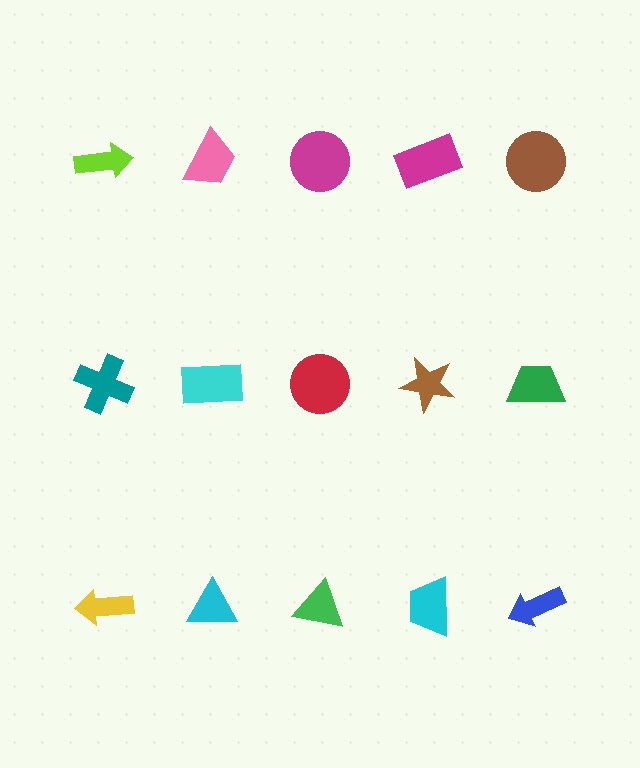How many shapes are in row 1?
5 shapes.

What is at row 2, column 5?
A green trapezoid.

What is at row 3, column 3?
A green triangle.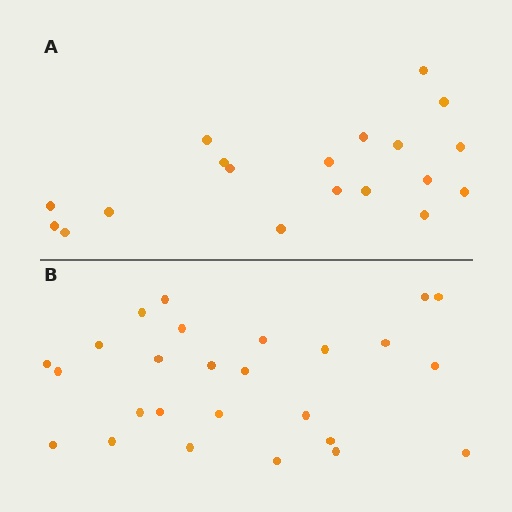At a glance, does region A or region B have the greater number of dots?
Region B (the bottom region) has more dots.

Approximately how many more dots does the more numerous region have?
Region B has roughly 8 or so more dots than region A.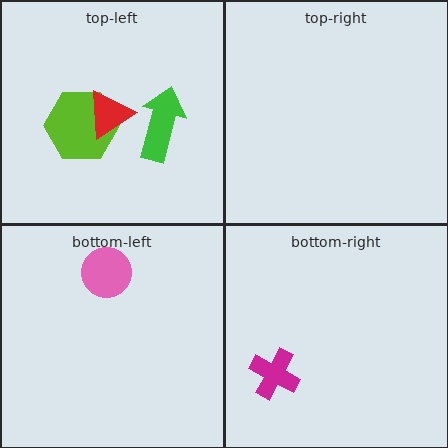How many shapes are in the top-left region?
3.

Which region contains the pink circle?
The bottom-left region.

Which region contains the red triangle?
The top-left region.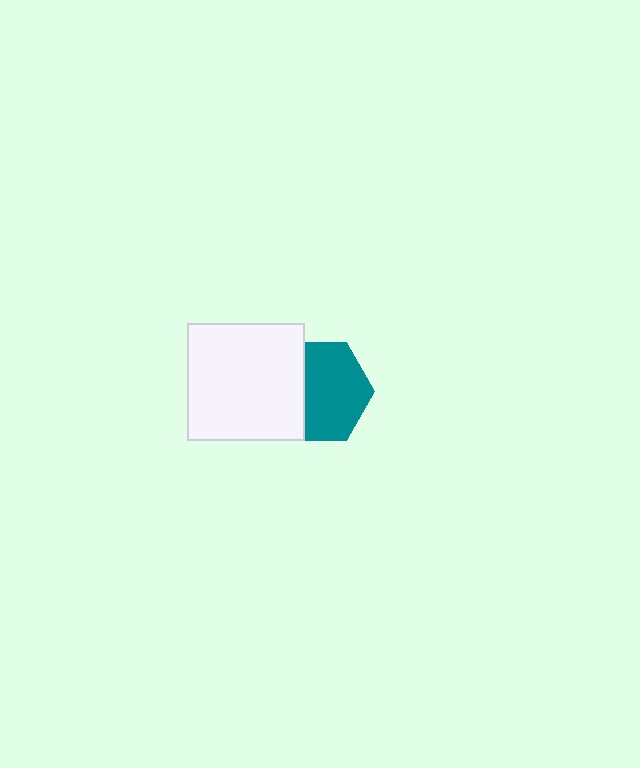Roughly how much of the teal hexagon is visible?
Most of it is visible (roughly 65%).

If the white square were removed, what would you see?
You would see the complete teal hexagon.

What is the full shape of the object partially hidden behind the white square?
The partially hidden object is a teal hexagon.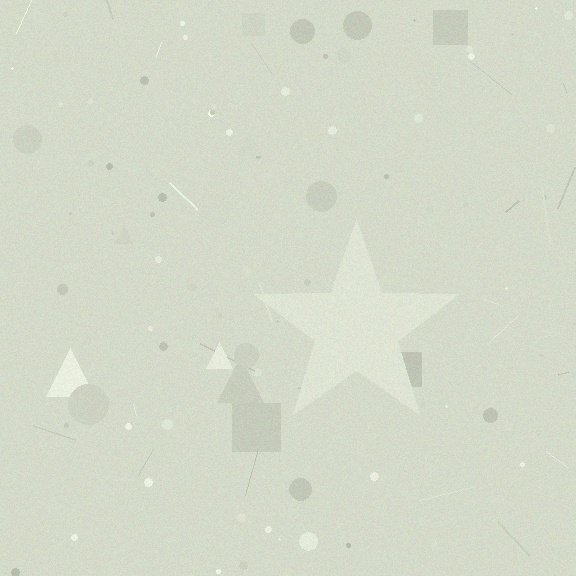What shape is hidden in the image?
A star is hidden in the image.